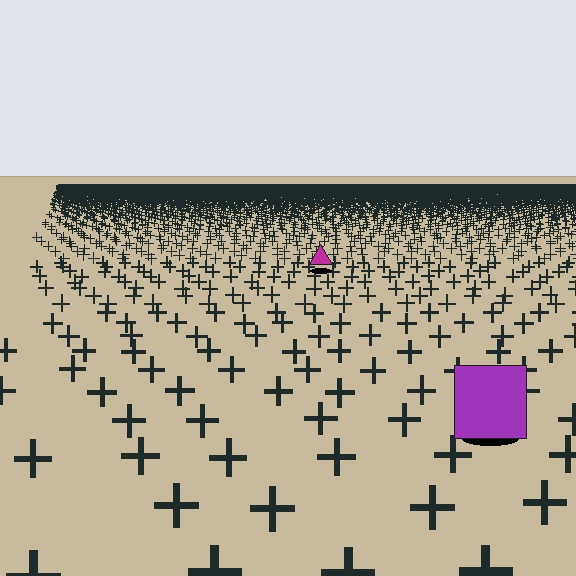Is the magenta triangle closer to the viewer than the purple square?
No. The purple square is closer — you can tell from the texture gradient: the ground texture is coarser near it.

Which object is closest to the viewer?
The purple square is closest. The texture marks near it are larger and more spread out.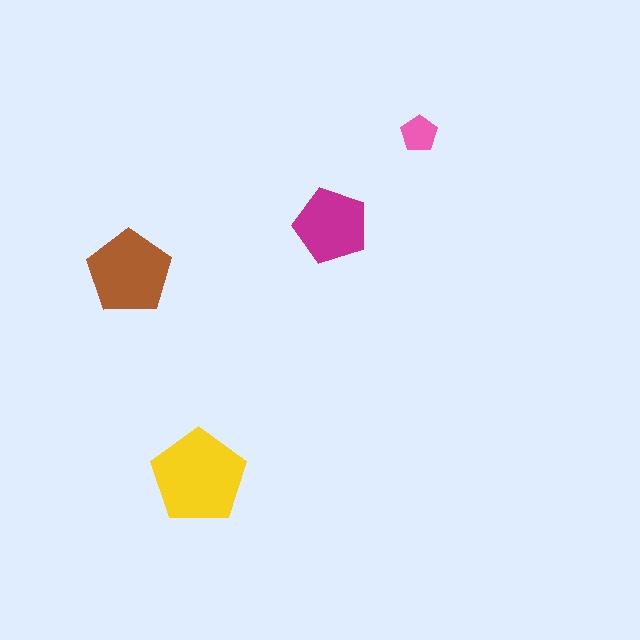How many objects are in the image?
There are 4 objects in the image.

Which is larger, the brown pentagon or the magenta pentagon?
The brown one.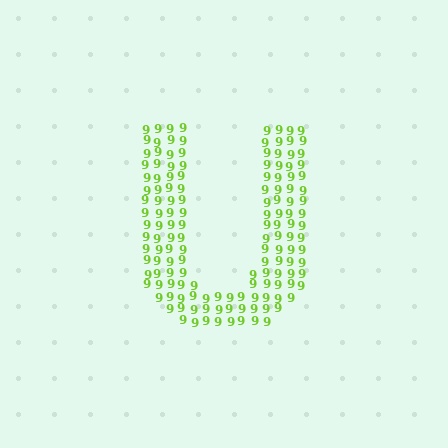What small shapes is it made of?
It is made of small digit 9's.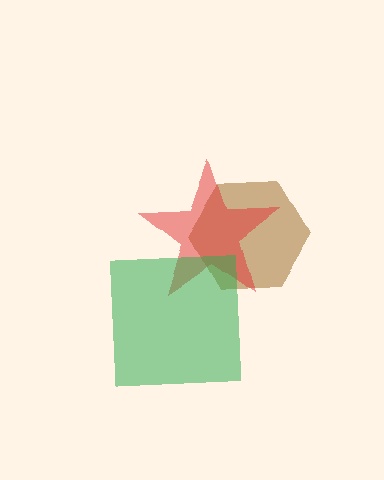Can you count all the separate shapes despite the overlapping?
Yes, there are 3 separate shapes.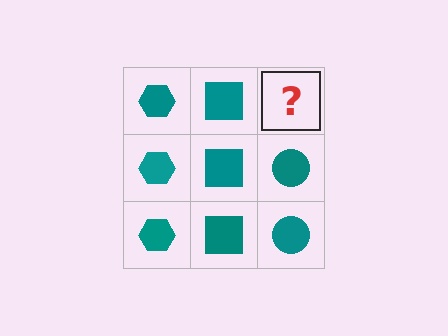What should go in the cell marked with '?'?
The missing cell should contain a teal circle.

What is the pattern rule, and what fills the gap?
The rule is that each column has a consistent shape. The gap should be filled with a teal circle.